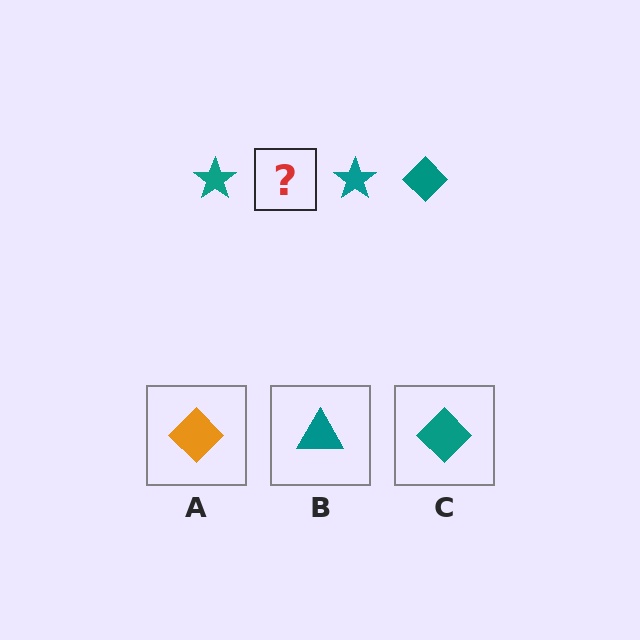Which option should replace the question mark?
Option C.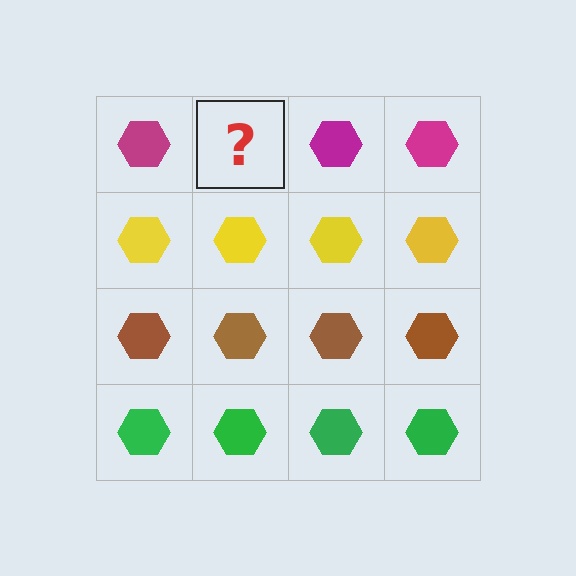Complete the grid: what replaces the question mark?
The question mark should be replaced with a magenta hexagon.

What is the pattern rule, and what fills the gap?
The rule is that each row has a consistent color. The gap should be filled with a magenta hexagon.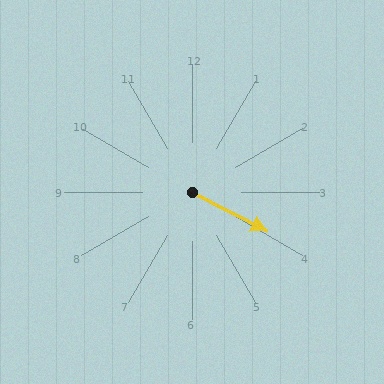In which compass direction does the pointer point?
Southeast.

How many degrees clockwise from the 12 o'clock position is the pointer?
Approximately 118 degrees.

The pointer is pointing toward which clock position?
Roughly 4 o'clock.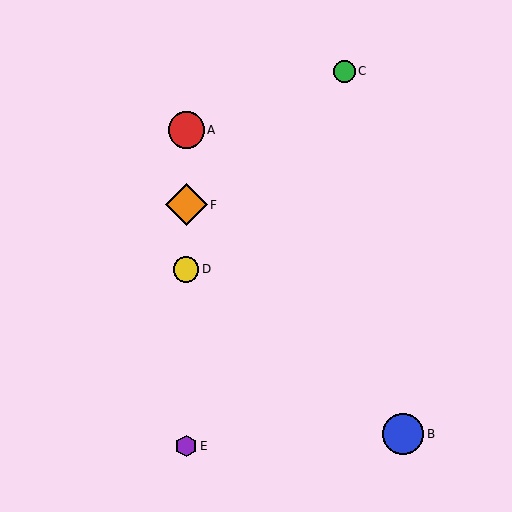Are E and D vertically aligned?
Yes, both are at x≈186.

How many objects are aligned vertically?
4 objects (A, D, E, F) are aligned vertically.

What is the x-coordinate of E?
Object E is at x≈186.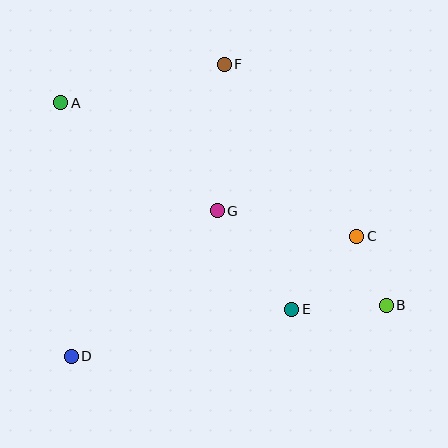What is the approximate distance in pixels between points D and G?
The distance between D and G is approximately 206 pixels.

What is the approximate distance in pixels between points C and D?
The distance between C and D is approximately 310 pixels.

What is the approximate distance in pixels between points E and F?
The distance between E and F is approximately 254 pixels.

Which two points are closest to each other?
Points B and C are closest to each other.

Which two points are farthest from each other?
Points A and B are farthest from each other.